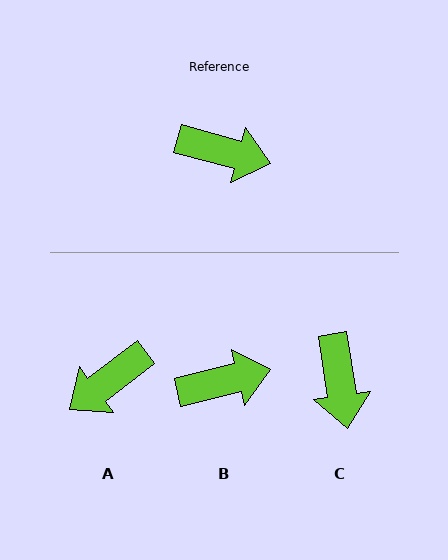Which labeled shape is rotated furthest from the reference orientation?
A, about 128 degrees away.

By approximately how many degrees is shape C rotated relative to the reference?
Approximately 66 degrees clockwise.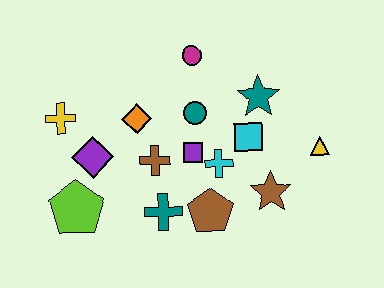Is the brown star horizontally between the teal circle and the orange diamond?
No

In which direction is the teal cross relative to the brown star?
The teal cross is to the left of the brown star.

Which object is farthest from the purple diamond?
The yellow triangle is farthest from the purple diamond.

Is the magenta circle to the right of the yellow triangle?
No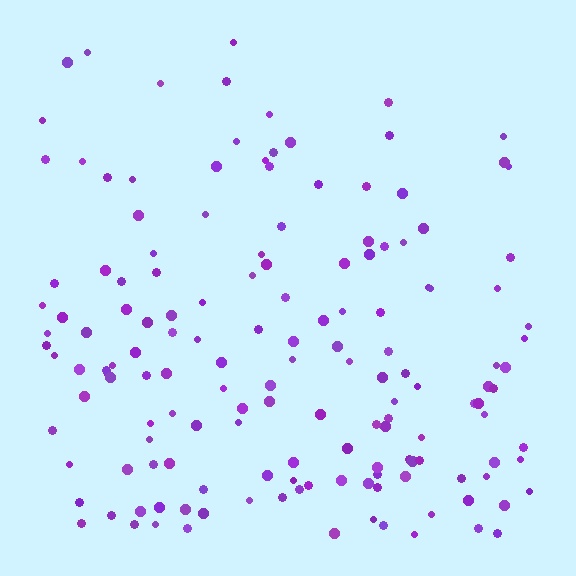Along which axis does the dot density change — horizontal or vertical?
Vertical.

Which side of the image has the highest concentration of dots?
The bottom.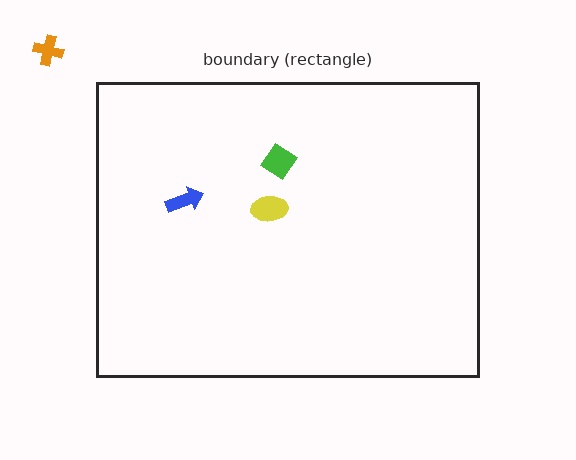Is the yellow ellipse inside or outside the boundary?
Inside.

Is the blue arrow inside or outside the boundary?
Inside.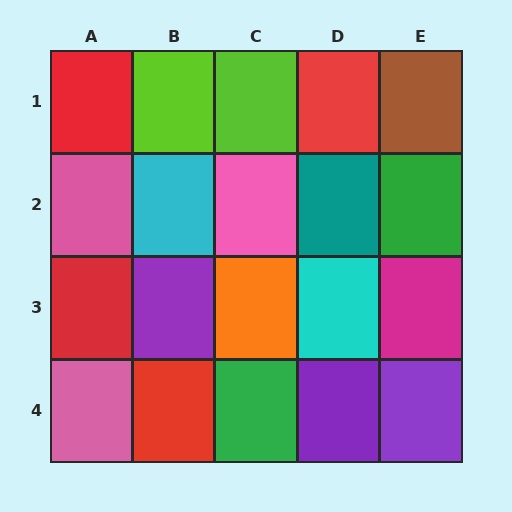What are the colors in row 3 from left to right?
Red, purple, orange, cyan, magenta.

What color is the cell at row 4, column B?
Red.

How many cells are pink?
3 cells are pink.